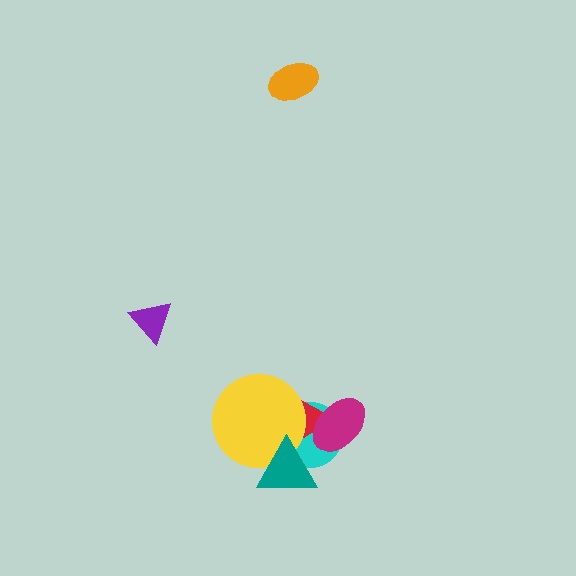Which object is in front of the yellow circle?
The teal triangle is in front of the yellow circle.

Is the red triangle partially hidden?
Yes, it is partially covered by another shape.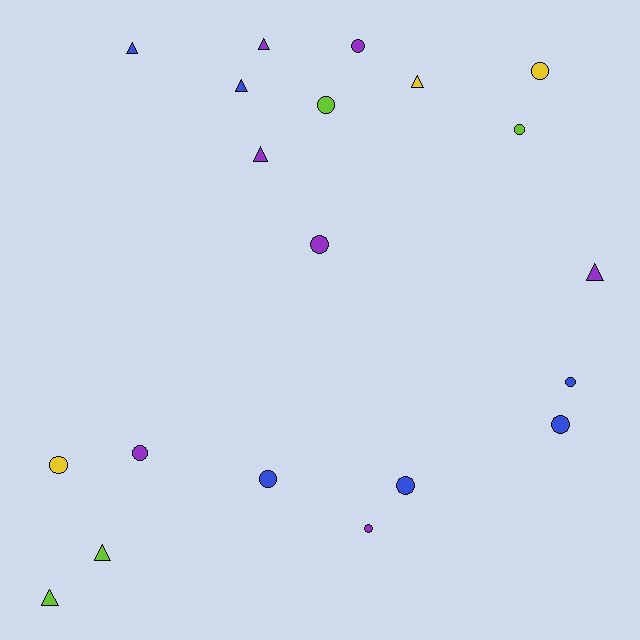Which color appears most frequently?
Purple, with 7 objects.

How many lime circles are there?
There are 2 lime circles.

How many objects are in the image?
There are 20 objects.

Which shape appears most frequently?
Circle, with 12 objects.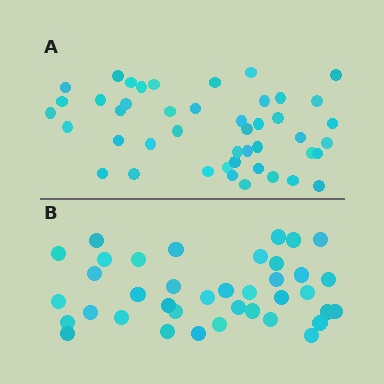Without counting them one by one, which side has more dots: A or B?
Region A (the top region) has more dots.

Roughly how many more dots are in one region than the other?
Region A has roughly 8 or so more dots than region B.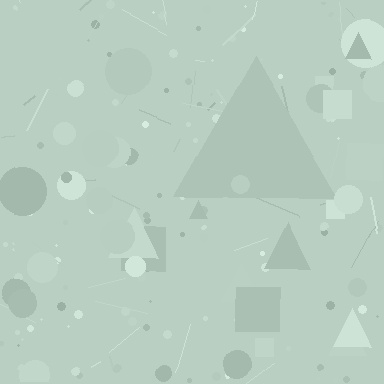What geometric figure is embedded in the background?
A triangle is embedded in the background.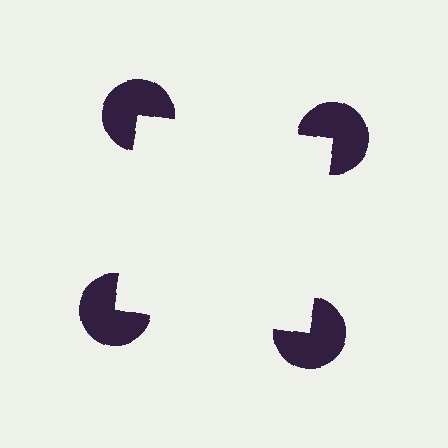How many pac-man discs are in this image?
There are 4 — one at each vertex of the illusory square.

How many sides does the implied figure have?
4 sides.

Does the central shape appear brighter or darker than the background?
It typically appears slightly brighter than the background, even though no actual brightness change is drawn.